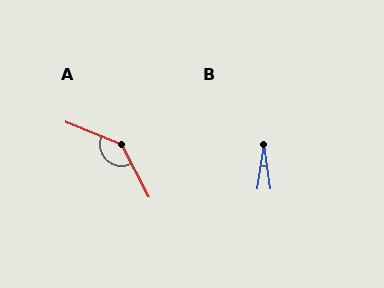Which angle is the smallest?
B, at approximately 17 degrees.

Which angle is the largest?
A, at approximately 140 degrees.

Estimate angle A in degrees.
Approximately 140 degrees.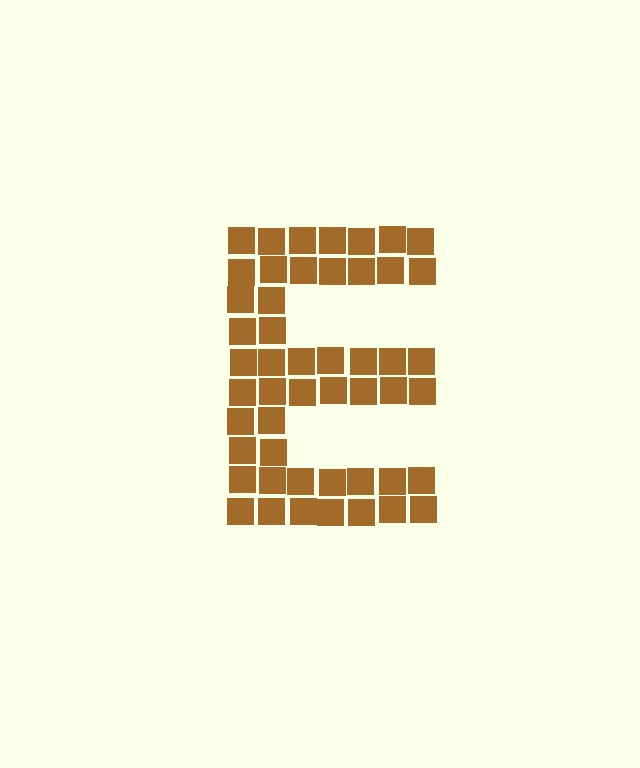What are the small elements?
The small elements are squares.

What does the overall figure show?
The overall figure shows the letter E.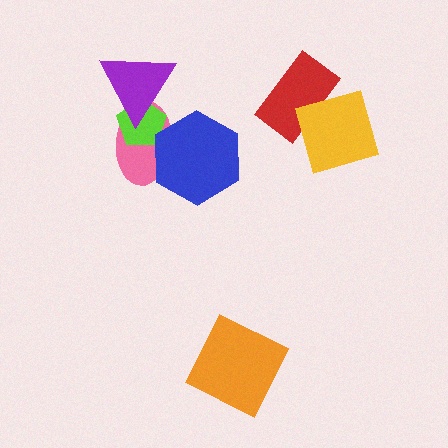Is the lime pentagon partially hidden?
Yes, it is partially covered by another shape.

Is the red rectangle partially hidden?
Yes, it is partially covered by another shape.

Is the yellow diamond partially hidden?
No, no other shape covers it.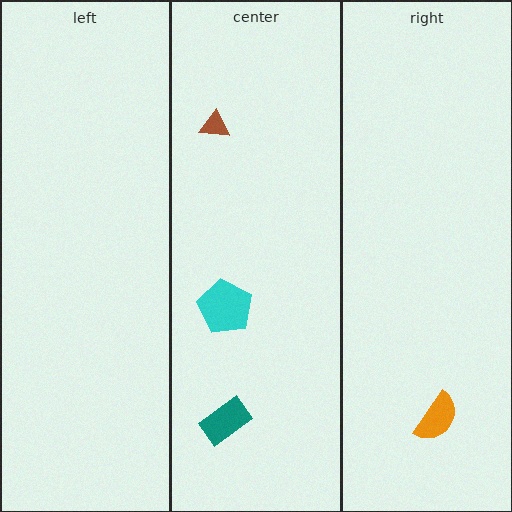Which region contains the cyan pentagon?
The center region.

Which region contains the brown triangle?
The center region.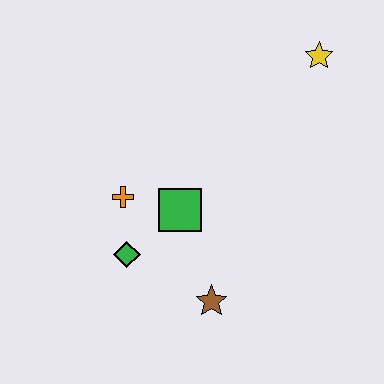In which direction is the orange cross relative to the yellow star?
The orange cross is to the left of the yellow star.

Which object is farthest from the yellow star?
The green diamond is farthest from the yellow star.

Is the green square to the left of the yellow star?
Yes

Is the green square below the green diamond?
No